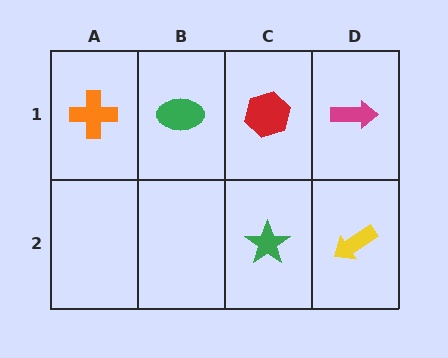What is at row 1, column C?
A red hexagon.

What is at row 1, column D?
A magenta arrow.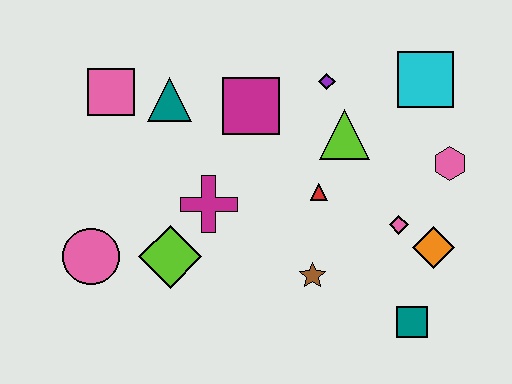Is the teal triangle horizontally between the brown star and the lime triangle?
No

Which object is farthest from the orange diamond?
The pink square is farthest from the orange diamond.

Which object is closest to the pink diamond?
The orange diamond is closest to the pink diamond.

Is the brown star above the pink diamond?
No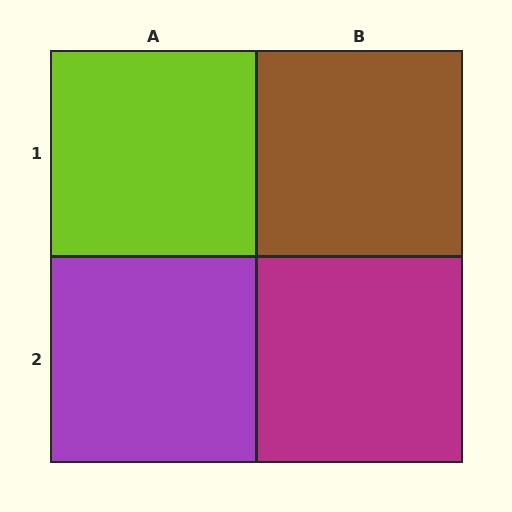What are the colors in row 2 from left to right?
Purple, magenta.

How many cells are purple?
1 cell is purple.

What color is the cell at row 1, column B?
Brown.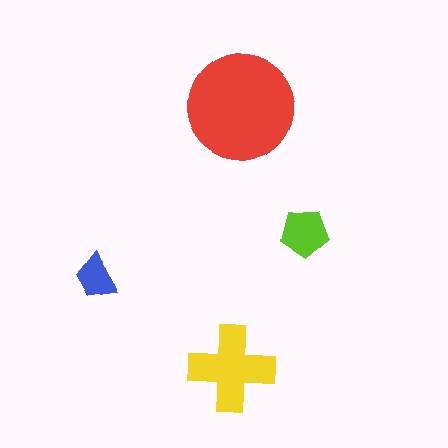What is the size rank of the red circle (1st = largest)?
1st.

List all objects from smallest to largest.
The blue trapezoid, the lime pentagon, the yellow cross, the red circle.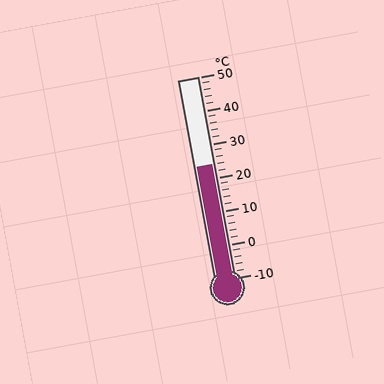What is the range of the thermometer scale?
The thermometer scale ranges from -10°C to 50°C.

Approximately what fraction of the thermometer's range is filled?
The thermometer is filled to approximately 55% of its range.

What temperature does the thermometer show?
The thermometer shows approximately 24°C.